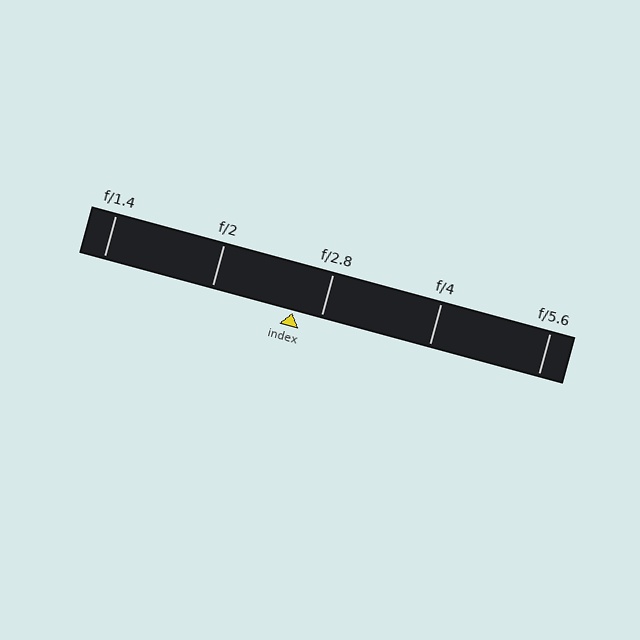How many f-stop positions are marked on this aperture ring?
There are 5 f-stop positions marked.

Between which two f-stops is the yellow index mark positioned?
The index mark is between f/2 and f/2.8.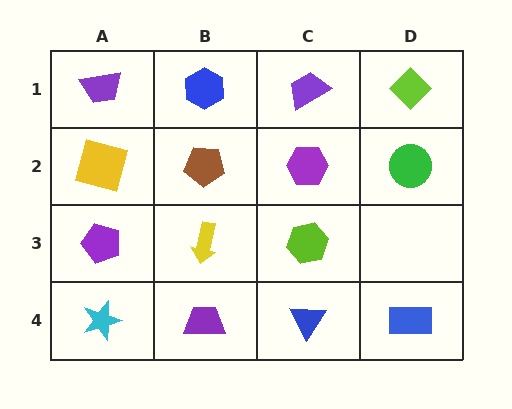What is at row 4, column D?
A blue rectangle.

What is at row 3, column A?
A purple pentagon.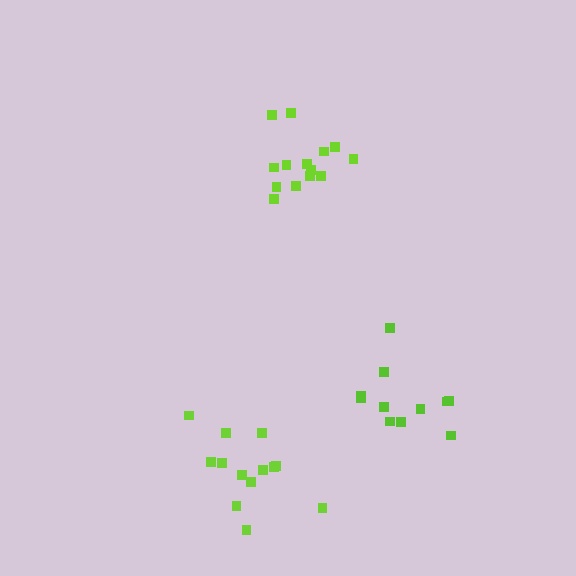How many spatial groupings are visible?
There are 3 spatial groupings.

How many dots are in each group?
Group 1: 13 dots, Group 2: 11 dots, Group 3: 14 dots (38 total).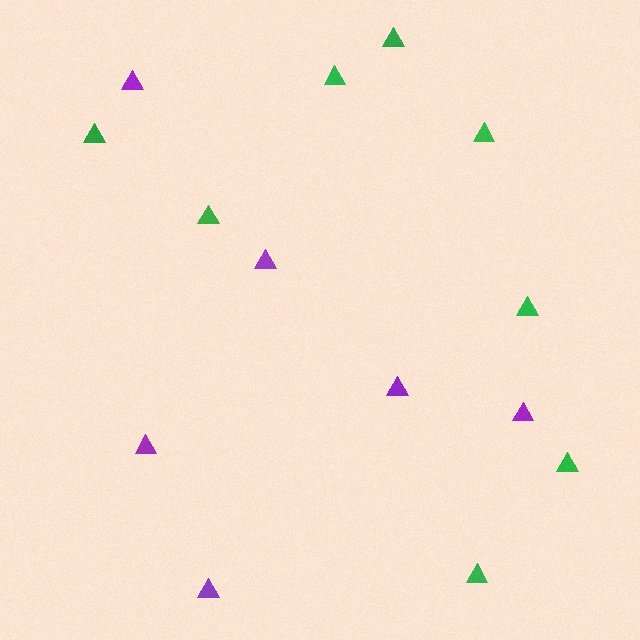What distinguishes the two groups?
There are 2 groups: one group of purple triangles (6) and one group of green triangles (8).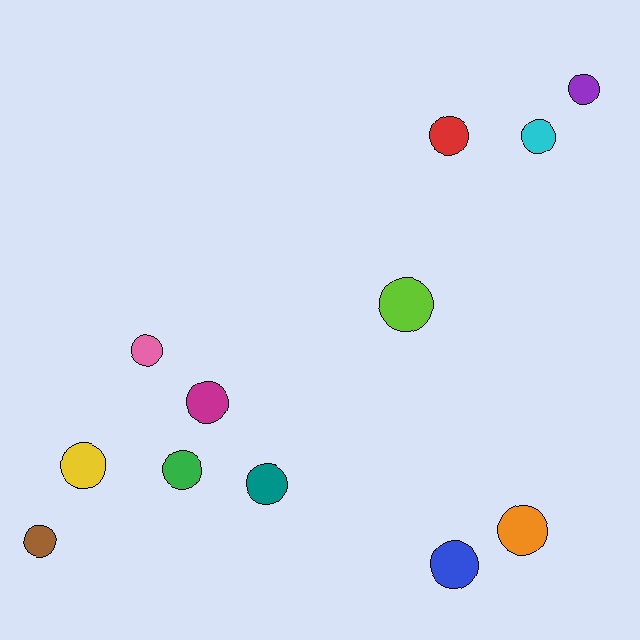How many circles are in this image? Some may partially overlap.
There are 12 circles.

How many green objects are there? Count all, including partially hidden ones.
There is 1 green object.